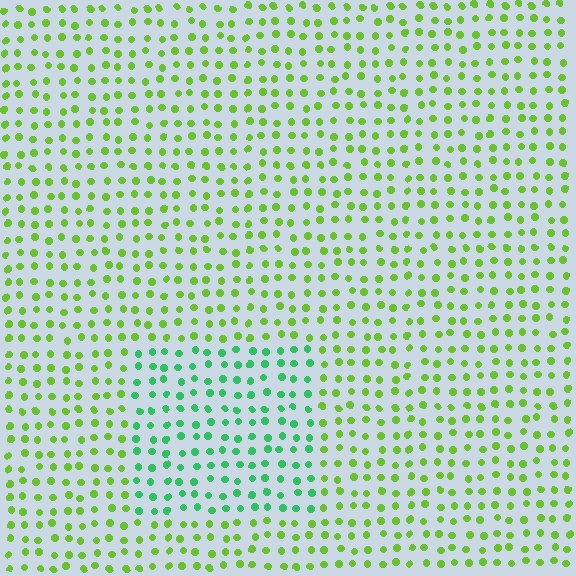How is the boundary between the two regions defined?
The boundary is defined purely by a slight shift in hue (about 45 degrees). Spacing, size, and orientation are identical on both sides.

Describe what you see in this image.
The image is filled with small lime elements in a uniform arrangement. A rectangle-shaped region is visible where the elements are tinted to a slightly different hue, forming a subtle color boundary.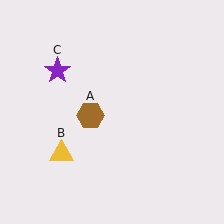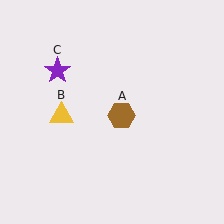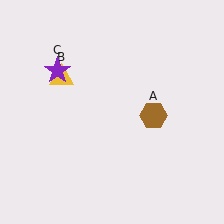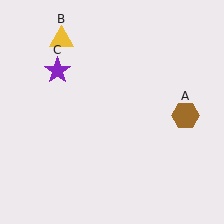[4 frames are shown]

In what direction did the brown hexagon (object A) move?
The brown hexagon (object A) moved right.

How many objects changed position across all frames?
2 objects changed position: brown hexagon (object A), yellow triangle (object B).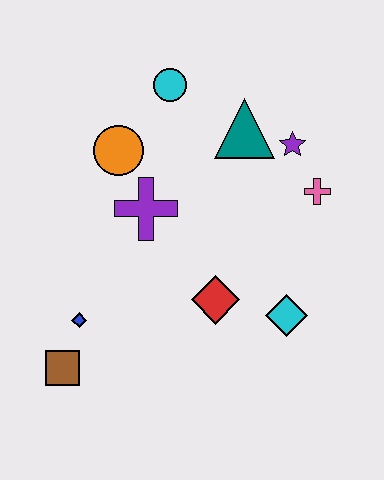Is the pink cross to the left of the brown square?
No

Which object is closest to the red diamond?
The cyan diamond is closest to the red diamond.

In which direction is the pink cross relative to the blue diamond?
The pink cross is to the right of the blue diamond.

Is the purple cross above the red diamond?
Yes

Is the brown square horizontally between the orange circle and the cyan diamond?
No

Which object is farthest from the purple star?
The brown square is farthest from the purple star.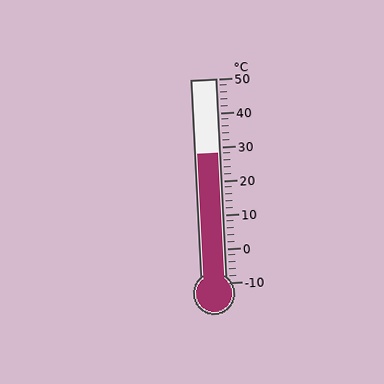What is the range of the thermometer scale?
The thermometer scale ranges from -10°C to 50°C.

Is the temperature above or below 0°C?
The temperature is above 0°C.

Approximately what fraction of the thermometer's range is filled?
The thermometer is filled to approximately 65% of its range.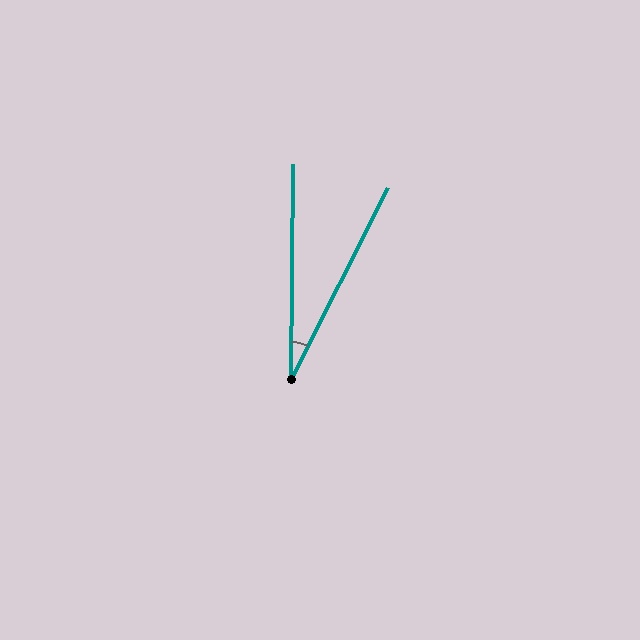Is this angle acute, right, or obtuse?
It is acute.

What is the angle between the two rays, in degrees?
Approximately 26 degrees.